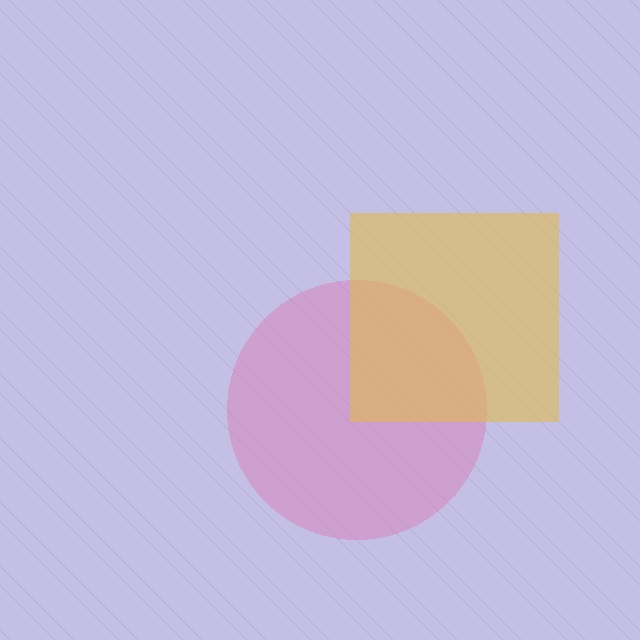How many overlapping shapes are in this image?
There are 2 overlapping shapes in the image.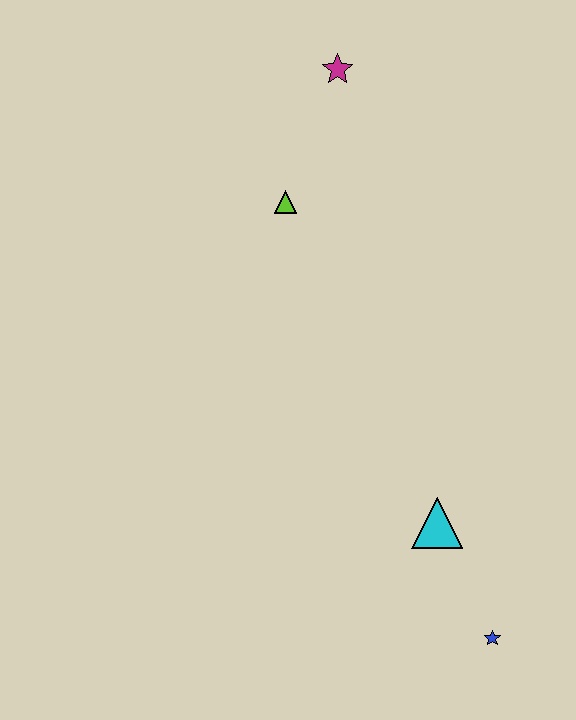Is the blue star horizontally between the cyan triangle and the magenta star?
No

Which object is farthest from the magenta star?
The blue star is farthest from the magenta star.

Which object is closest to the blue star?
The cyan triangle is closest to the blue star.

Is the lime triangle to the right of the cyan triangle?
No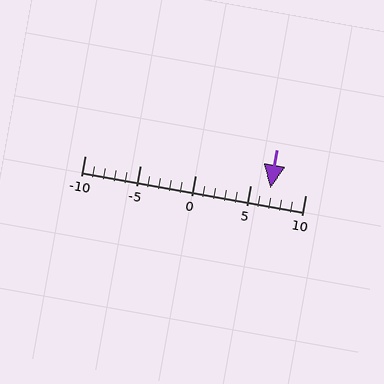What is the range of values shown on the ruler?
The ruler shows values from -10 to 10.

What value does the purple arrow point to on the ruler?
The purple arrow points to approximately 7.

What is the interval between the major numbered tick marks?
The major tick marks are spaced 5 units apart.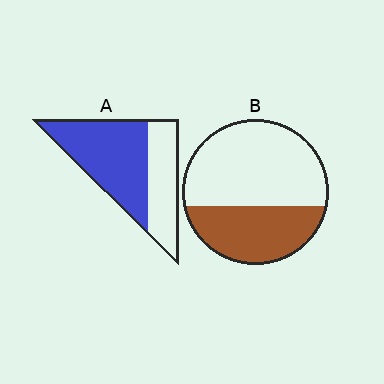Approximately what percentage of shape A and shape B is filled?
A is approximately 60% and B is approximately 40%.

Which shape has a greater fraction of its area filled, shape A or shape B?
Shape A.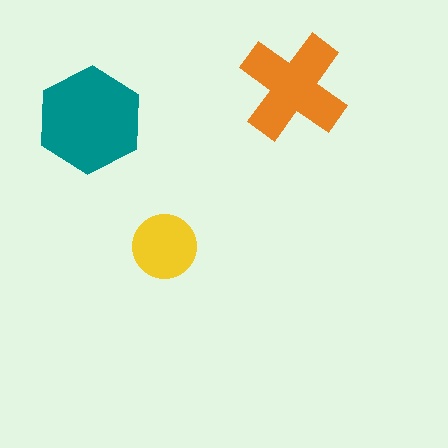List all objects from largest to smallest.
The teal hexagon, the orange cross, the yellow circle.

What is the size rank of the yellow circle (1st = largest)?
3rd.